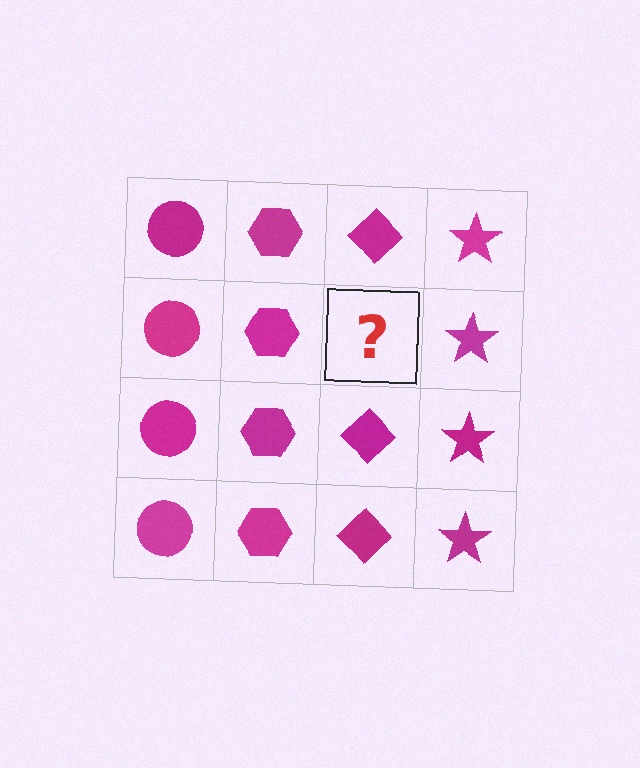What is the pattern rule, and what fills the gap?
The rule is that each column has a consistent shape. The gap should be filled with a magenta diamond.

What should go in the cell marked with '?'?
The missing cell should contain a magenta diamond.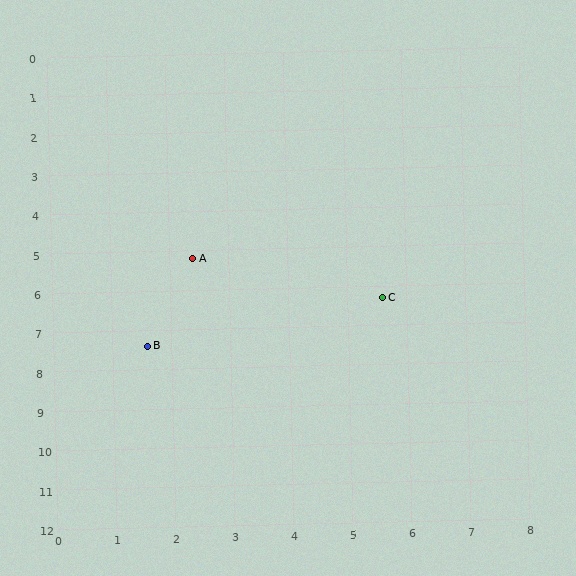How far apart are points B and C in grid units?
Points B and C are about 4.1 grid units apart.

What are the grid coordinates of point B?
Point B is at approximately (1.6, 7.4).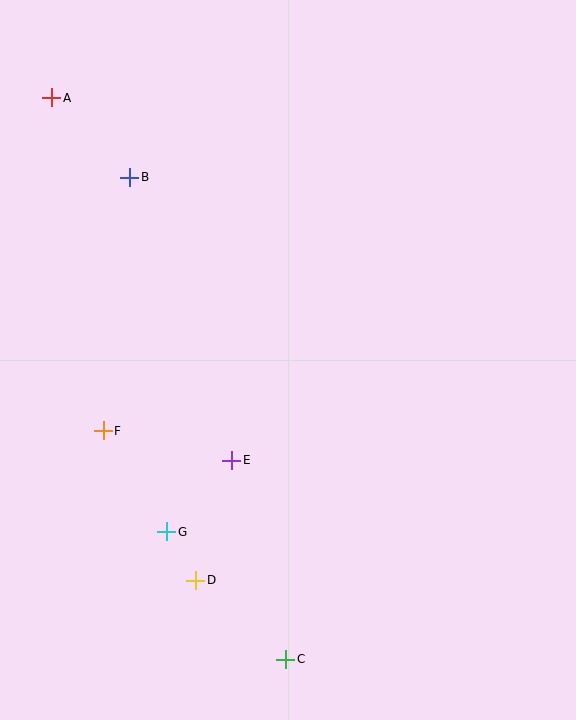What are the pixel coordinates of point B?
Point B is at (130, 177).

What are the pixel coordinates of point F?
Point F is at (103, 431).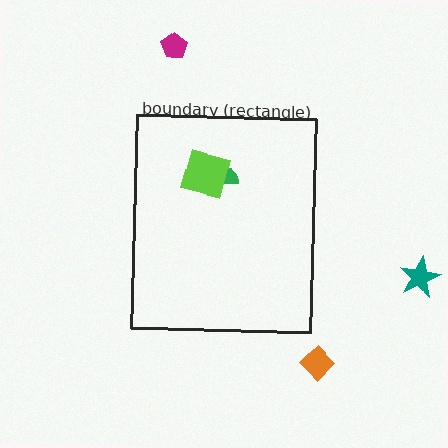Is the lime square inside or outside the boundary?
Inside.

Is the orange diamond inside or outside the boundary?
Outside.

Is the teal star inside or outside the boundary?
Outside.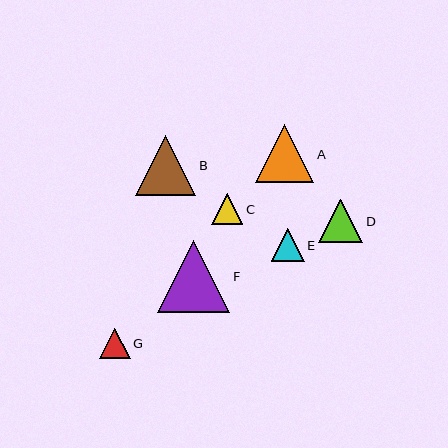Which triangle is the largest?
Triangle F is the largest with a size of approximately 72 pixels.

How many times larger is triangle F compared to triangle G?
Triangle F is approximately 2.4 times the size of triangle G.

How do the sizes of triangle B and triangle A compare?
Triangle B and triangle A are approximately the same size.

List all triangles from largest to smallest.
From largest to smallest: F, B, A, D, E, C, G.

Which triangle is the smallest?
Triangle G is the smallest with a size of approximately 30 pixels.